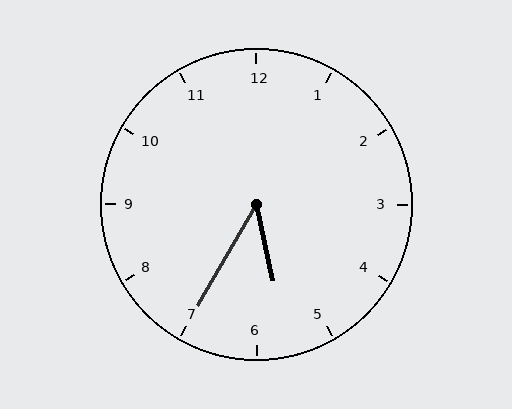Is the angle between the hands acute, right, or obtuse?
It is acute.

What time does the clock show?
5:35.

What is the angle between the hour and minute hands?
Approximately 42 degrees.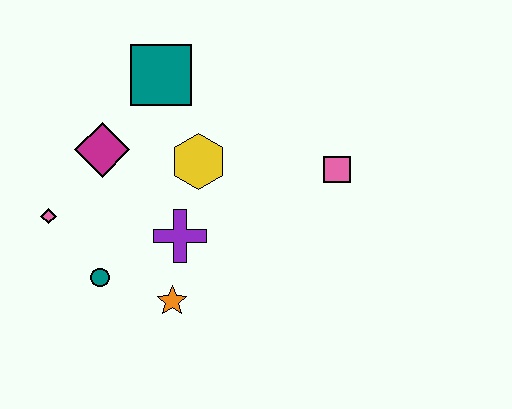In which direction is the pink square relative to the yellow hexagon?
The pink square is to the right of the yellow hexagon.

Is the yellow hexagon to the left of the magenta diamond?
No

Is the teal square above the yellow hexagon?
Yes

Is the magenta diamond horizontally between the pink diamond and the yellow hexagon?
Yes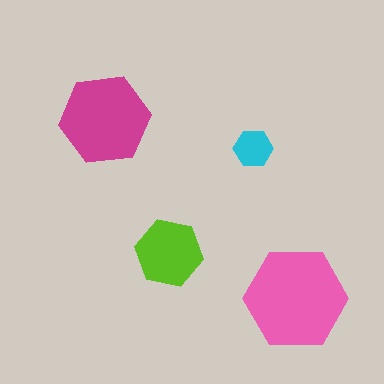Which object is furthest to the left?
The magenta hexagon is leftmost.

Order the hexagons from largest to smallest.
the pink one, the magenta one, the lime one, the cyan one.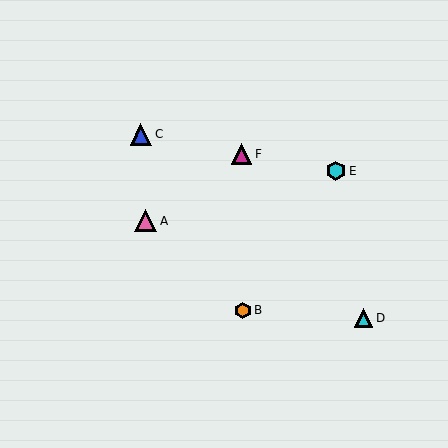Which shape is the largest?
The pink triangle (labeled A) is the largest.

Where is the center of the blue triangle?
The center of the blue triangle is at (141, 134).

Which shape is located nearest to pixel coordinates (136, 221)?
The pink triangle (labeled A) at (146, 221) is nearest to that location.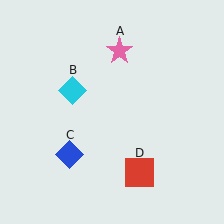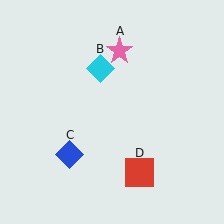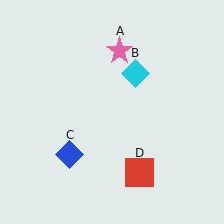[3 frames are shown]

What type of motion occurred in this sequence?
The cyan diamond (object B) rotated clockwise around the center of the scene.